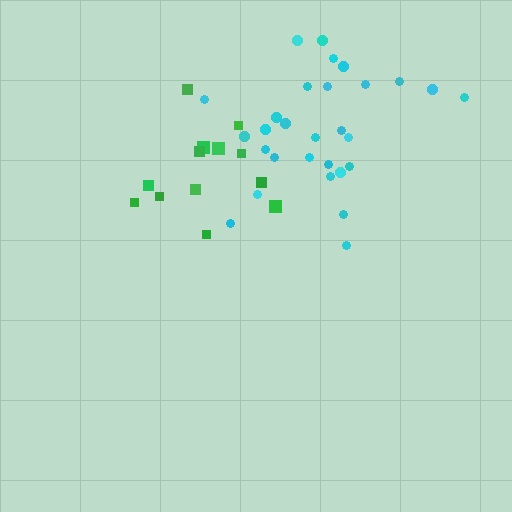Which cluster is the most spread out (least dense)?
Green.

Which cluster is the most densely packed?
Cyan.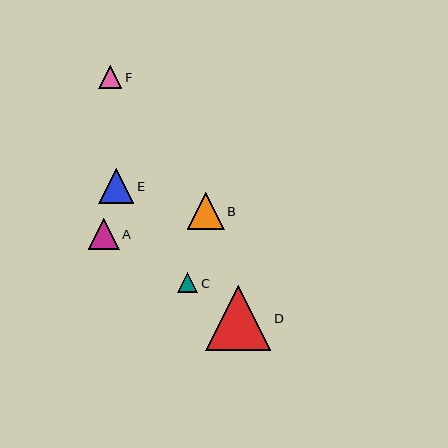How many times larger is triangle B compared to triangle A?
Triangle B is approximately 1.2 times the size of triangle A.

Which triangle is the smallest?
Triangle C is the smallest with a size of approximately 20 pixels.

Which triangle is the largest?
Triangle D is the largest with a size of approximately 66 pixels.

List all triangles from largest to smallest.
From largest to smallest: D, B, E, A, F, C.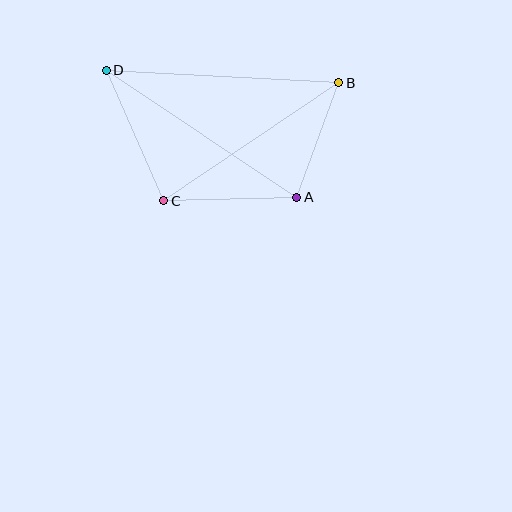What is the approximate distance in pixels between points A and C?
The distance between A and C is approximately 133 pixels.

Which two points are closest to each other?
Points A and B are closest to each other.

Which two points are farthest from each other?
Points B and D are farthest from each other.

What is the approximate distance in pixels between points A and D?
The distance between A and D is approximately 229 pixels.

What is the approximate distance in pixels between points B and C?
The distance between B and C is approximately 211 pixels.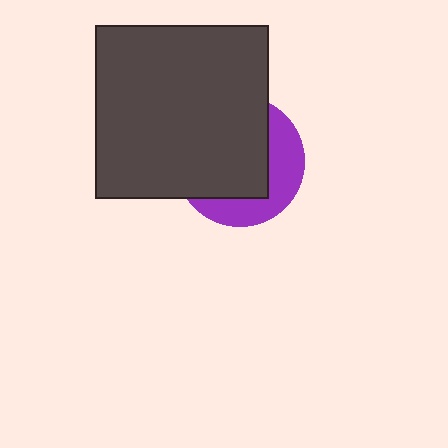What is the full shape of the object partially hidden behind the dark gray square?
The partially hidden object is a purple circle.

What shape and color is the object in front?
The object in front is a dark gray square.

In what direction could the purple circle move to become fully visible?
The purple circle could move toward the lower-right. That would shift it out from behind the dark gray square entirely.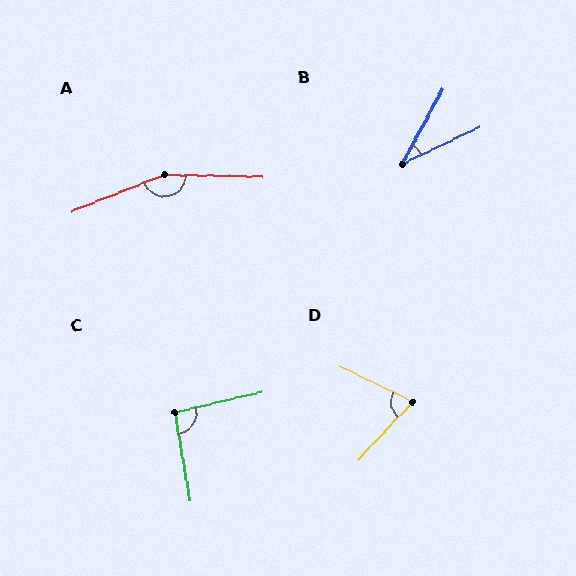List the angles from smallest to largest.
B (36°), D (72°), C (93°), A (158°).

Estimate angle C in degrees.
Approximately 93 degrees.